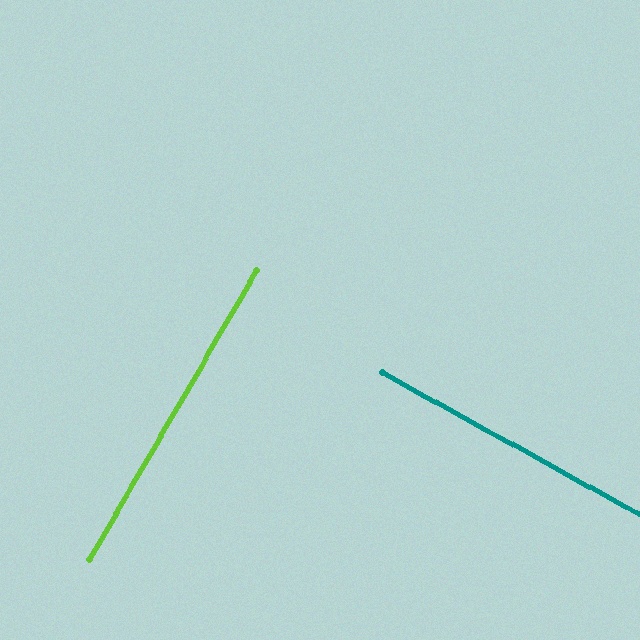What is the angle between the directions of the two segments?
Approximately 89 degrees.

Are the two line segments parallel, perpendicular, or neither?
Perpendicular — they meet at approximately 89°.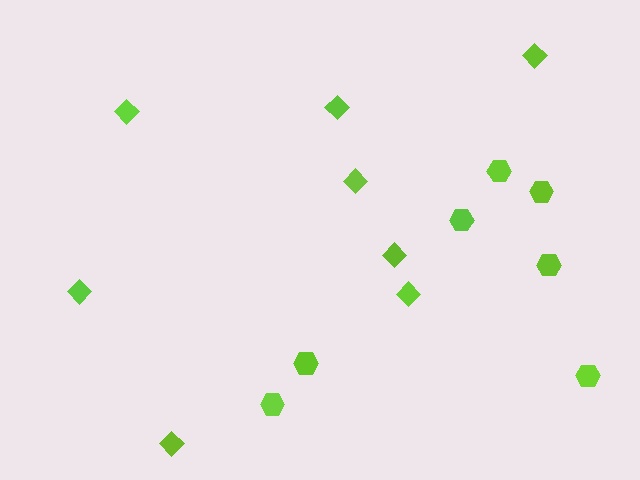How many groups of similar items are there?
There are 2 groups: one group of hexagons (7) and one group of diamonds (8).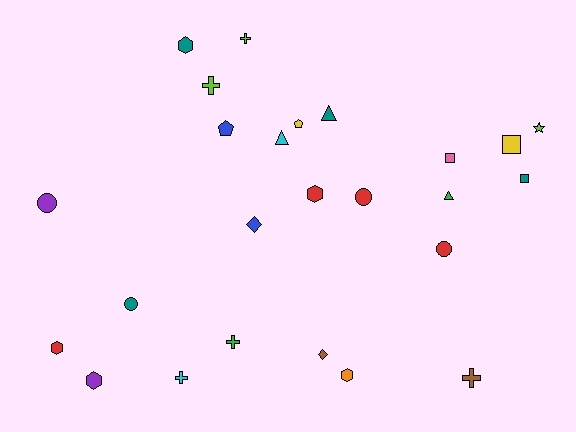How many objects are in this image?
There are 25 objects.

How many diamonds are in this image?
There are 2 diamonds.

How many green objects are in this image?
There are 2 green objects.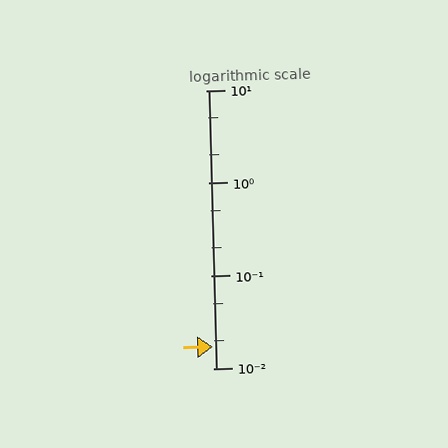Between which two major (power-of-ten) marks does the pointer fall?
The pointer is between 0.01 and 0.1.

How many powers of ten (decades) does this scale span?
The scale spans 3 decades, from 0.01 to 10.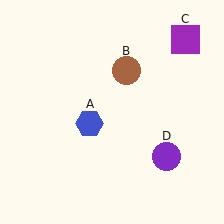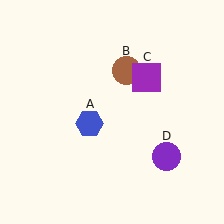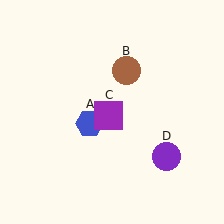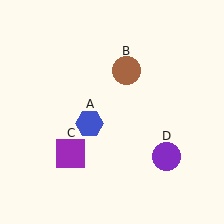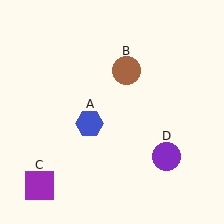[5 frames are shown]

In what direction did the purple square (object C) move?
The purple square (object C) moved down and to the left.